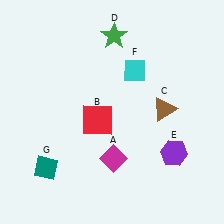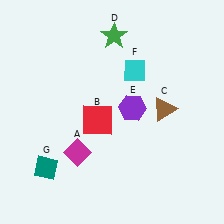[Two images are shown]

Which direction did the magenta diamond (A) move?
The magenta diamond (A) moved left.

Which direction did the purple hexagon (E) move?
The purple hexagon (E) moved up.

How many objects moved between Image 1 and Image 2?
2 objects moved between the two images.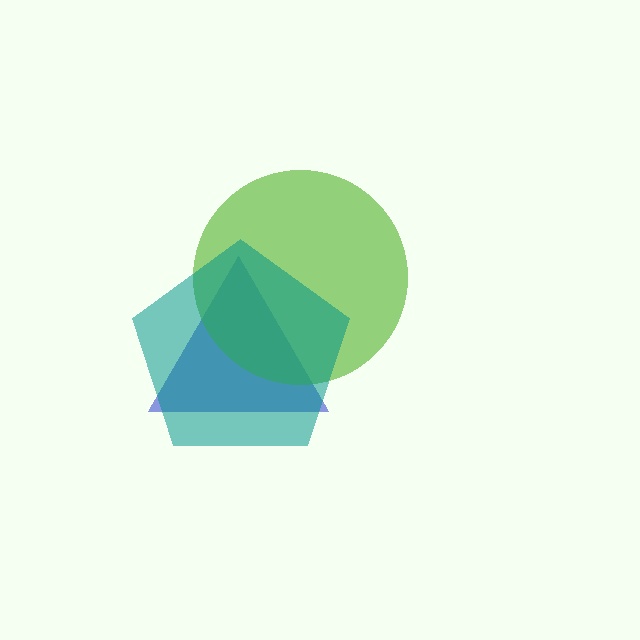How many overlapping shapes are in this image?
There are 3 overlapping shapes in the image.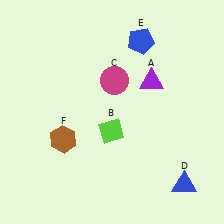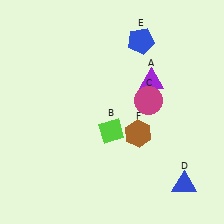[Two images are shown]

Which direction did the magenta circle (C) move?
The magenta circle (C) moved right.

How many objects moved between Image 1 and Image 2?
2 objects moved between the two images.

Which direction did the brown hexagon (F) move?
The brown hexagon (F) moved right.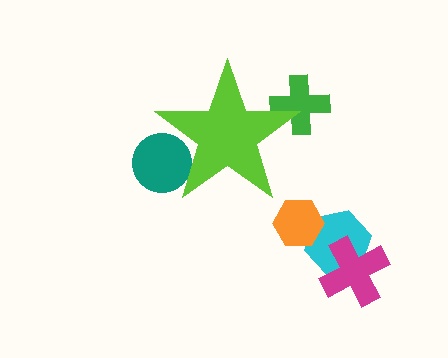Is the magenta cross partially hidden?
No, the magenta cross is fully visible.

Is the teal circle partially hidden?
Yes, the teal circle is partially hidden behind the lime star.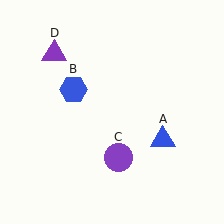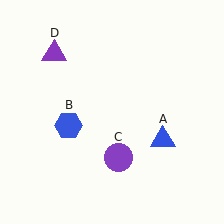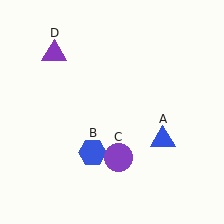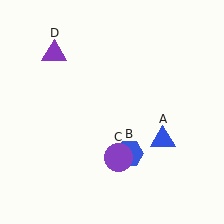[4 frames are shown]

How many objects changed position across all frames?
1 object changed position: blue hexagon (object B).